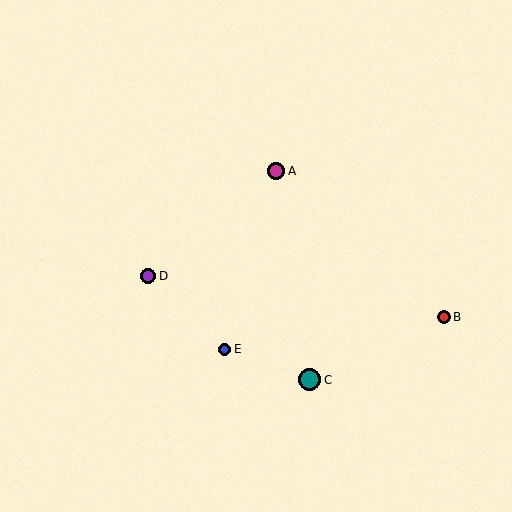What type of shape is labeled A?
Shape A is a magenta circle.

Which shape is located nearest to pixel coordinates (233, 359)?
The blue circle (labeled E) at (225, 349) is nearest to that location.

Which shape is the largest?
The teal circle (labeled C) is the largest.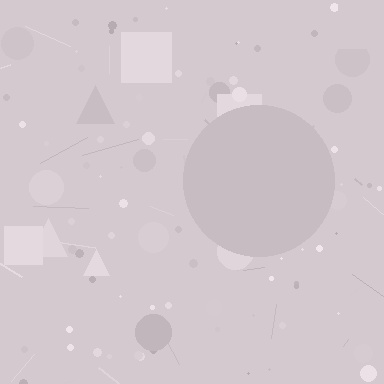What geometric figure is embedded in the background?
A circle is embedded in the background.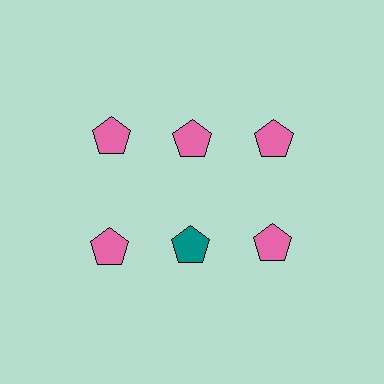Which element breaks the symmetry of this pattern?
The teal pentagon in the second row, second from left column breaks the symmetry. All other shapes are pink pentagons.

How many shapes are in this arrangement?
There are 6 shapes arranged in a grid pattern.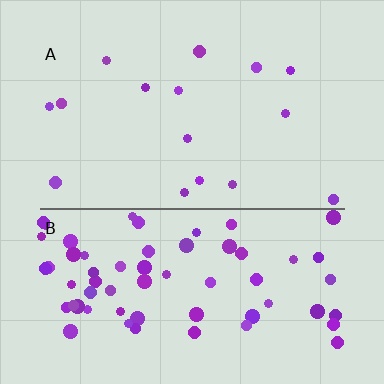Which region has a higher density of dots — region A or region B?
B (the bottom).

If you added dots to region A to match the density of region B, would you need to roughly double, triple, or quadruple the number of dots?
Approximately quadruple.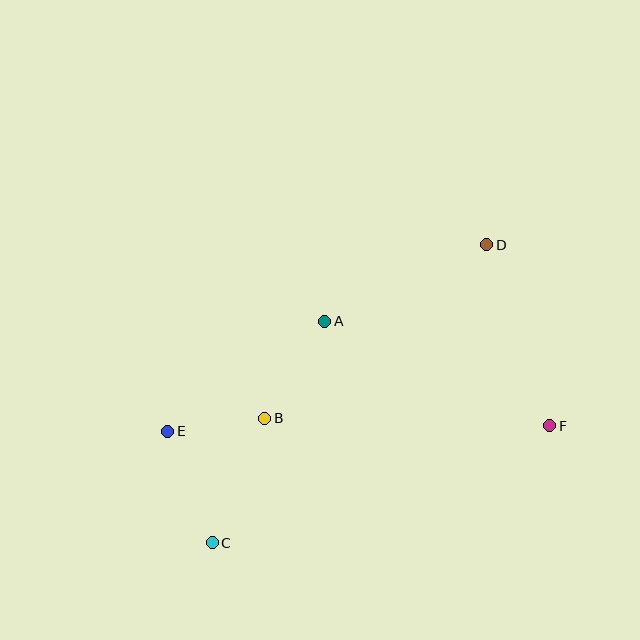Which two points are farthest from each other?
Points C and D are farthest from each other.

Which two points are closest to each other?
Points B and E are closest to each other.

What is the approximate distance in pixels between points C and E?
The distance between C and E is approximately 120 pixels.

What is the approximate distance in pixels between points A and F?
The distance between A and F is approximately 248 pixels.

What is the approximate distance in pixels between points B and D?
The distance between B and D is approximately 282 pixels.